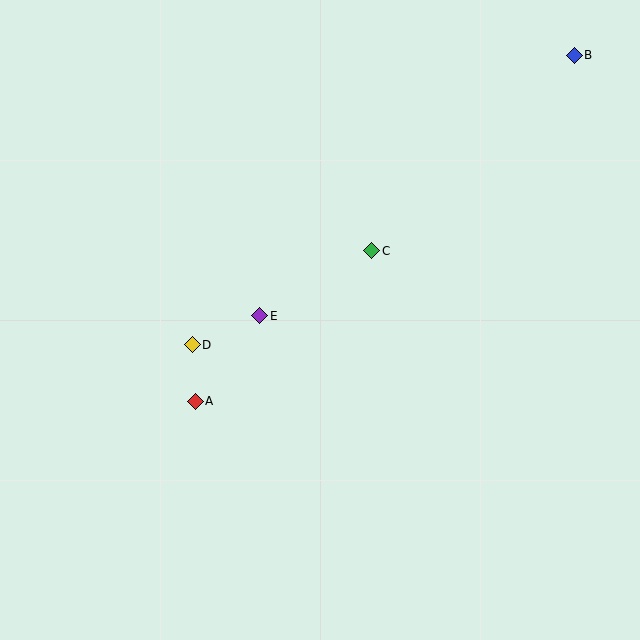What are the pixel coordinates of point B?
Point B is at (574, 55).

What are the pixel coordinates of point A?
Point A is at (195, 401).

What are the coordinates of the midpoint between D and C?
The midpoint between D and C is at (282, 298).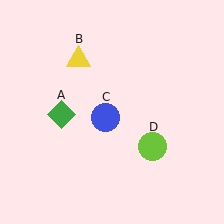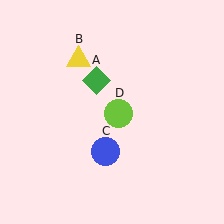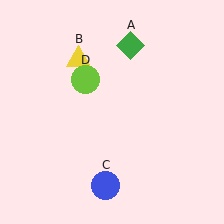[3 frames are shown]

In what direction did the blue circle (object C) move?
The blue circle (object C) moved down.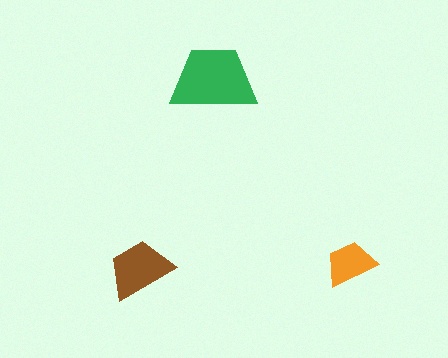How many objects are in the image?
There are 3 objects in the image.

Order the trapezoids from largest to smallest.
the green one, the brown one, the orange one.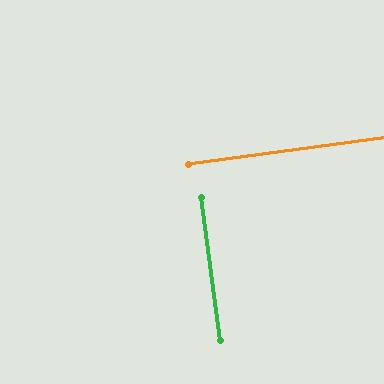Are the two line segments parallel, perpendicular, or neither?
Perpendicular — they meet at approximately 89°.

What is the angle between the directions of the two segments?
Approximately 89 degrees.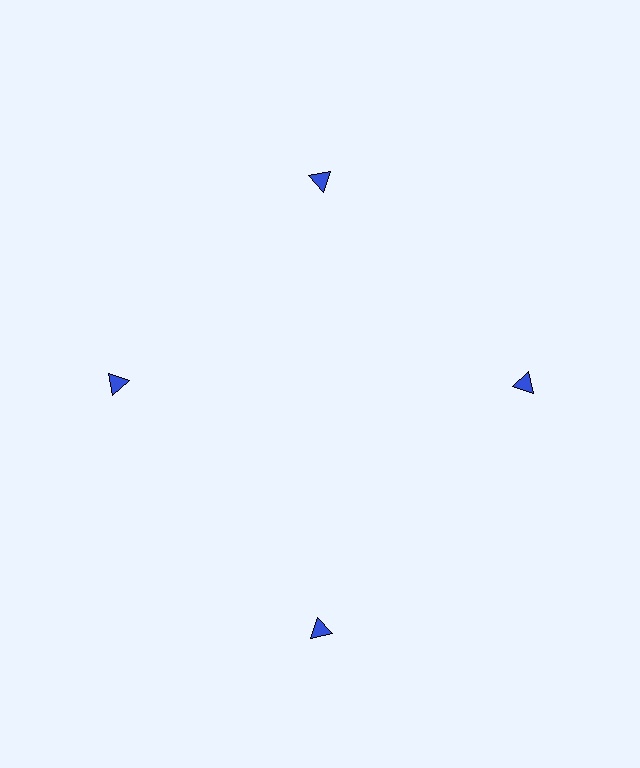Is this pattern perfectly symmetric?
No. The 4 blue triangles are arranged in a ring, but one element near the 6 o'clock position is pushed outward from the center, breaking the 4-fold rotational symmetry.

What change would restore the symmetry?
The symmetry would be restored by moving it inward, back onto the ring so that all 4 triangles sit at equal angles and equal distance from the center.